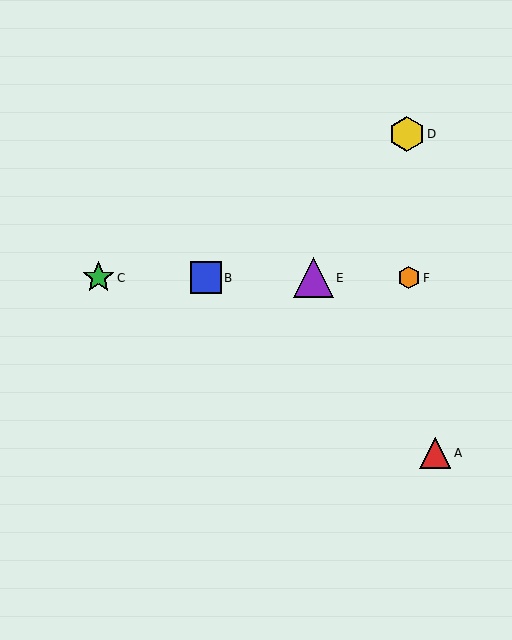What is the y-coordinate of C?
Object C is at y≈278.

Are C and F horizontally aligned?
Yes, both are at y≈278.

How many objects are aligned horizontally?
4 objects (B, C, E, F) are aligned horizontally.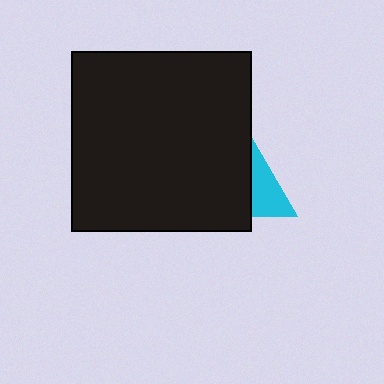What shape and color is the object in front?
The object in front is a black square.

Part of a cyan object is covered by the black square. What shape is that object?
It is a triangle.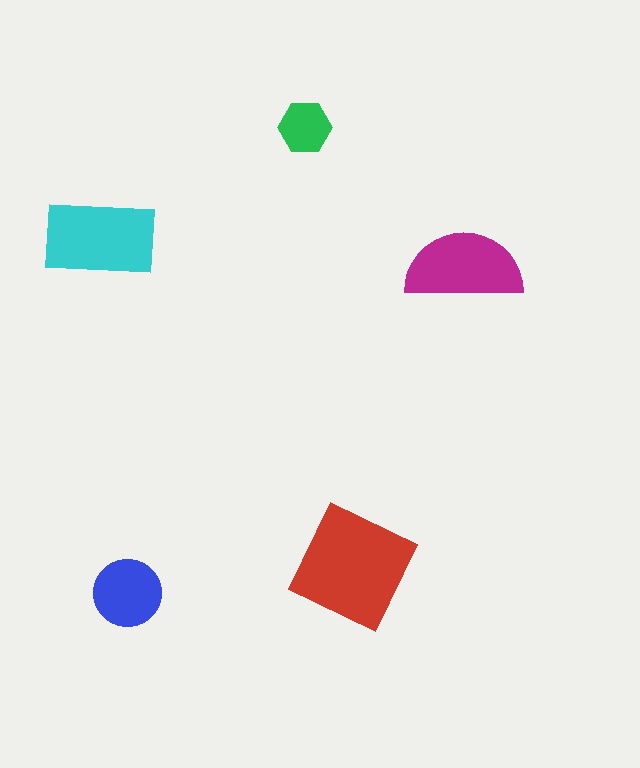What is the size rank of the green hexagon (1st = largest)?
5th.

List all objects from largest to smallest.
The red square, the cyan rectangle, the magenta semicircle, the blue circle, the green hexagon.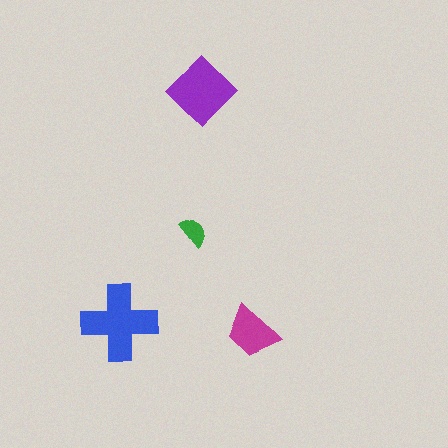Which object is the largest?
The blue cross.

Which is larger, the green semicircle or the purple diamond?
The purple diamond.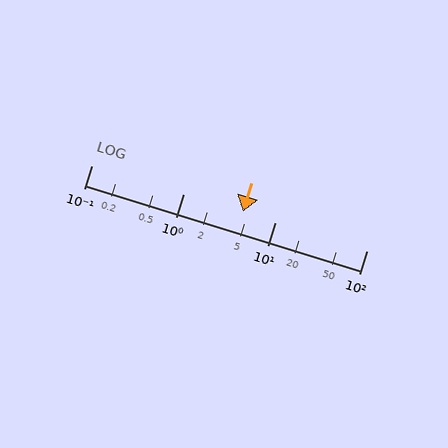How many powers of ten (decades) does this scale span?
The scale spans 3 decades, from 0.1 to 100.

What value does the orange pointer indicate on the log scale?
The pointer indicates approximately 4.5.